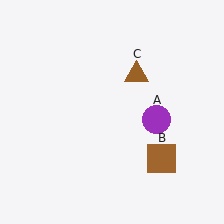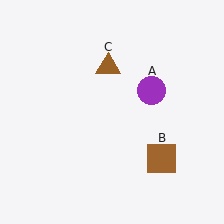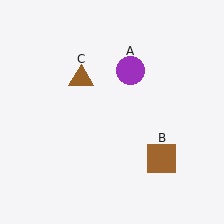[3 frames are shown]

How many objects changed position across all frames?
2 objects changed position: purple circle (object A), brown triangle (object C).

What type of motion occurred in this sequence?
The purple circle (object A), brown triangle (object C) rotated counterclockwise around the center of the scene.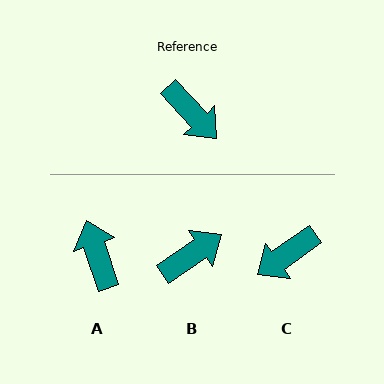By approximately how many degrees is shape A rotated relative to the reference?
Approximately 155 degrees counter-clockwise.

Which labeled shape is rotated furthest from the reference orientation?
A, about 155 degrees away.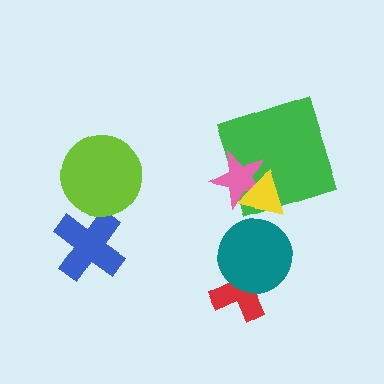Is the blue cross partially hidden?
No, no other shape covers it.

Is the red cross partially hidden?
Yes, it is partially covered by another shape.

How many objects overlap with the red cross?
1 object overlaps with the red cross.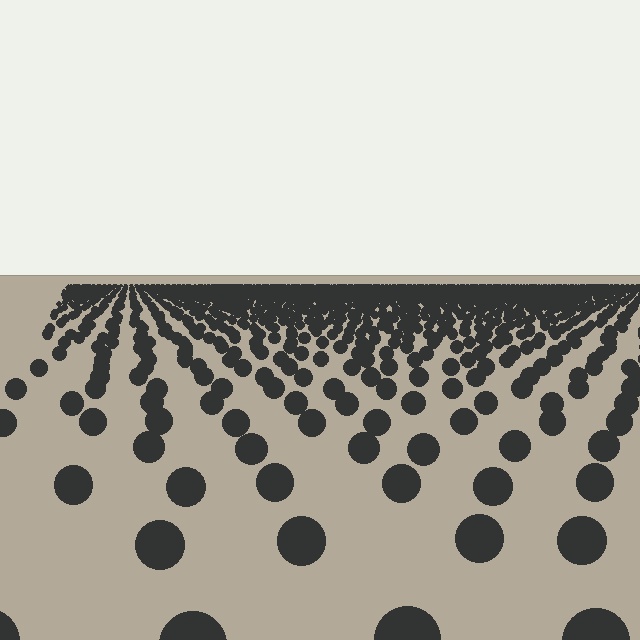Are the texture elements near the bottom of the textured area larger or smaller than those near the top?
Larger. Near the bottom, elements are closer to the viewer and appear at a bigger on-screen size.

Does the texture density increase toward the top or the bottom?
Density increases toward the top.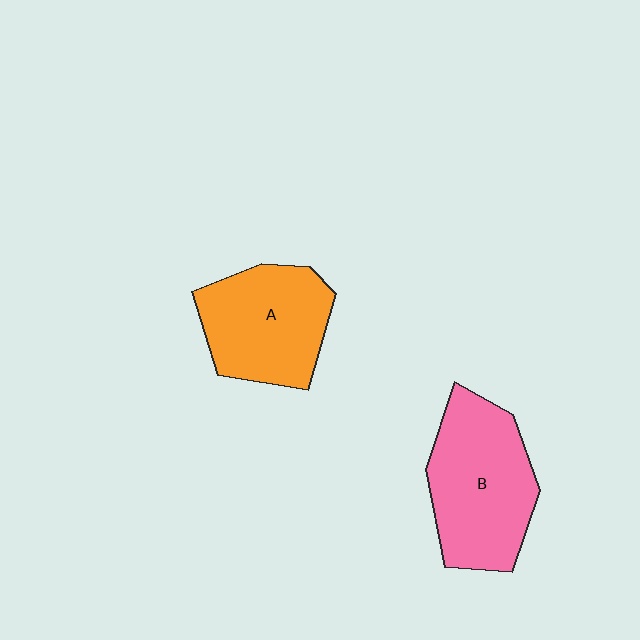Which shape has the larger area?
Shape B (pink).